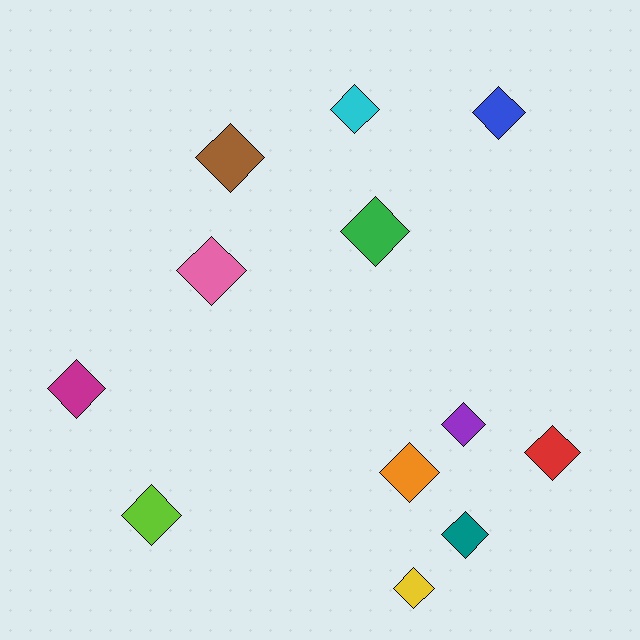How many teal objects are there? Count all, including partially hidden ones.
There is 1 teal object.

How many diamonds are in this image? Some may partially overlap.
There are 12 diamonds.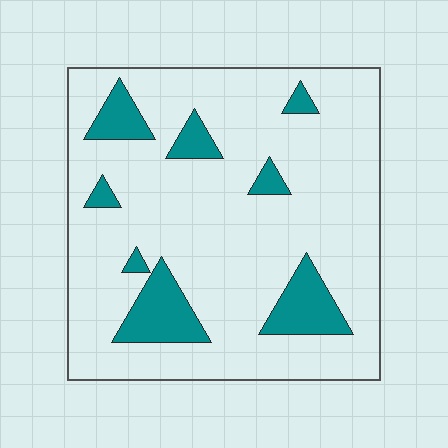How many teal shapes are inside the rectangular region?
8.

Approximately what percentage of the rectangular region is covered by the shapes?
Approximately 15%.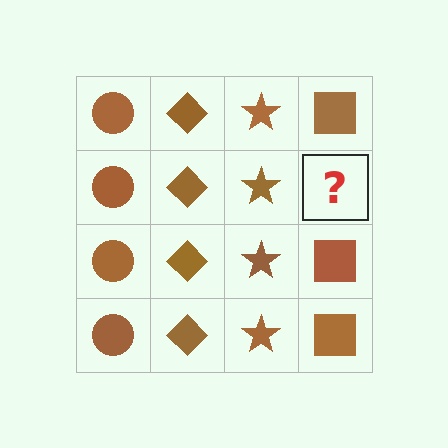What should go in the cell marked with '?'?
The missing cell should contain a brown square.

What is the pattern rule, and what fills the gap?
The rule is that each column has a consistent shape. The gap should be filled with a brown square.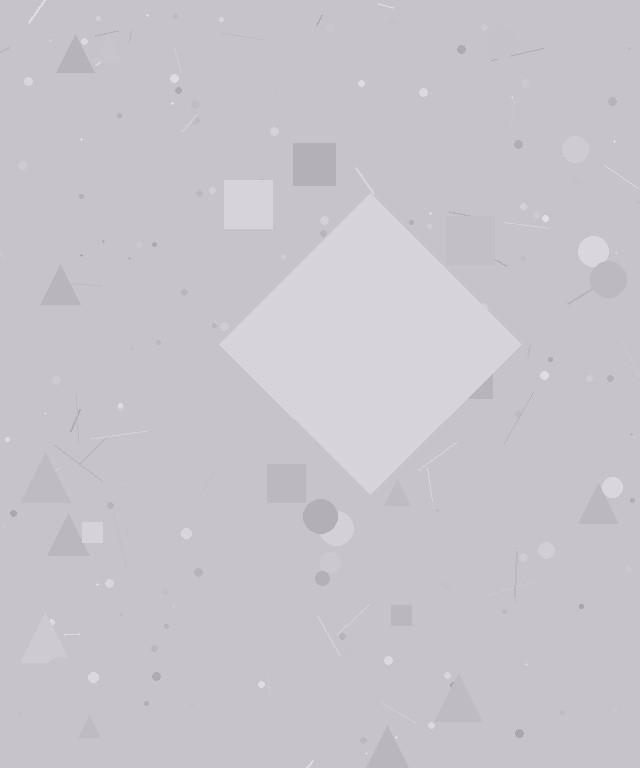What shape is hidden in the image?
A diamond is hidden in the image.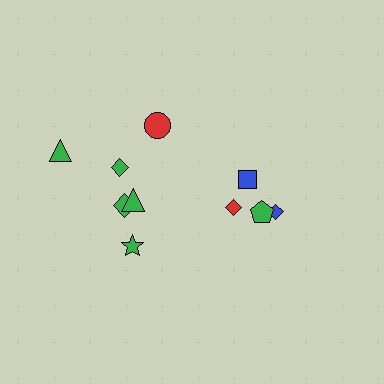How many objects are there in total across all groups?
There are 10 objects.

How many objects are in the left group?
There are 6 objects.